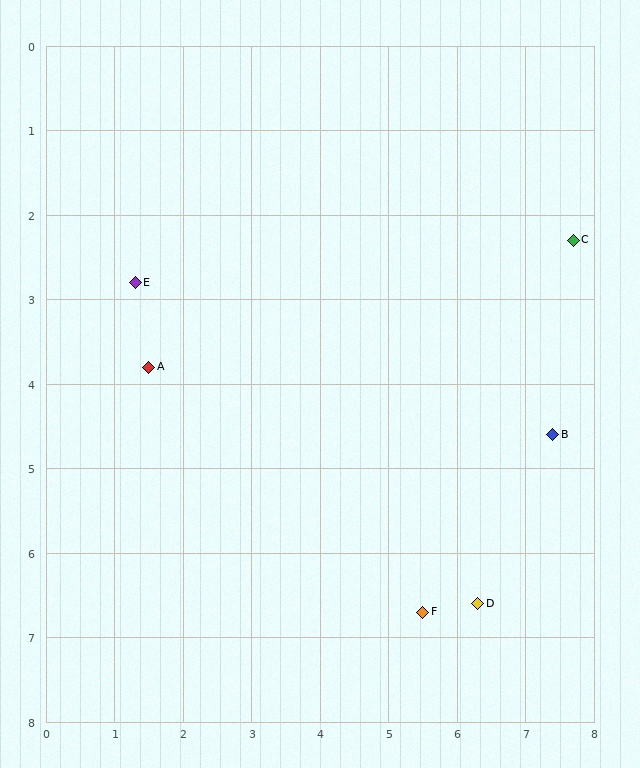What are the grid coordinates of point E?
Point E is at approximately (1.3, 2.8).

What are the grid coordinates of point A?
Point A is at approximately (1.5, 3.8).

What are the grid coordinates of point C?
Point C is at approximately (7.7, 2.3).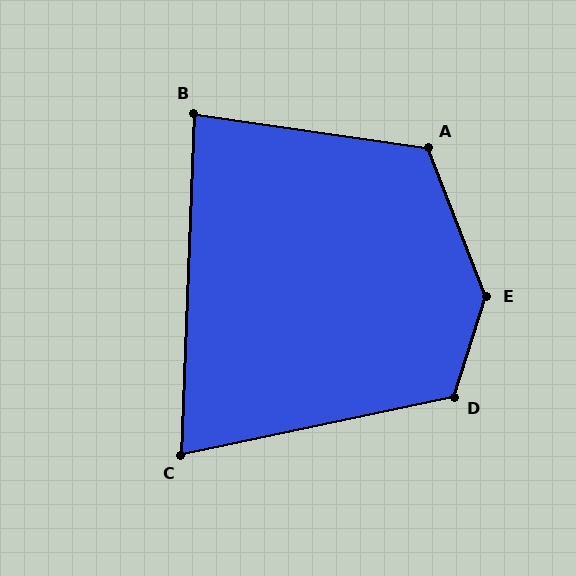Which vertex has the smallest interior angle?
C, at approximately 76 degrees.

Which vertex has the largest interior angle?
E, at approximately 141 degrees.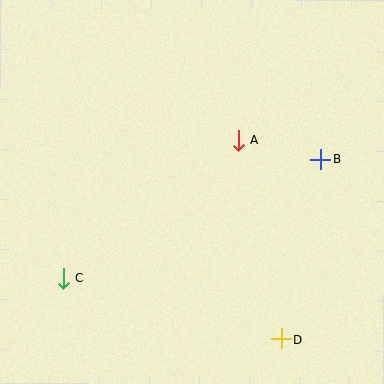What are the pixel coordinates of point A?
Point A is at (239, 140).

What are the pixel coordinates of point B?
Point B is at (321, 159).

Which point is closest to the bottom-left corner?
Point C is closest to the bottom-left corner.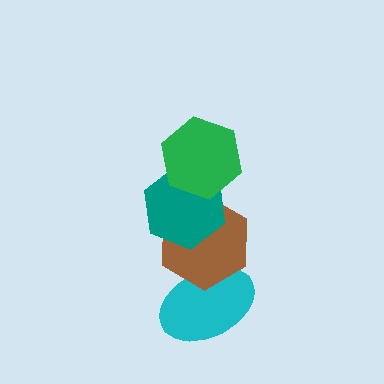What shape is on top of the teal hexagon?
The green hexagon is on top of the teal hexagon.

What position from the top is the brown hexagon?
The brown hexagon is 3rd from the top.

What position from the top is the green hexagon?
The green hexagon is 1st from the top.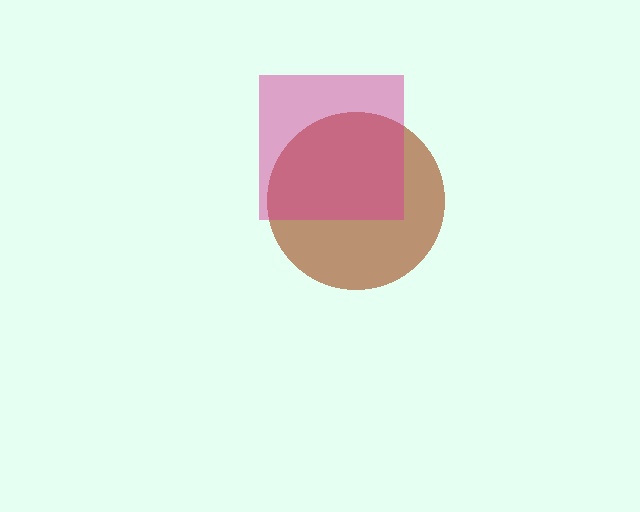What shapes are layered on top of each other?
The layered shapes are: a brown circle, a magenta square.